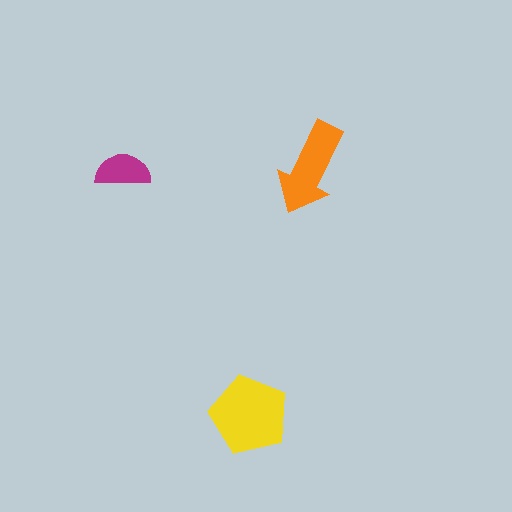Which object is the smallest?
The magenta semicircle.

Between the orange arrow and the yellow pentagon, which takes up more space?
The yellow pentagon.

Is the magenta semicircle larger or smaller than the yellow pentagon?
Smaller.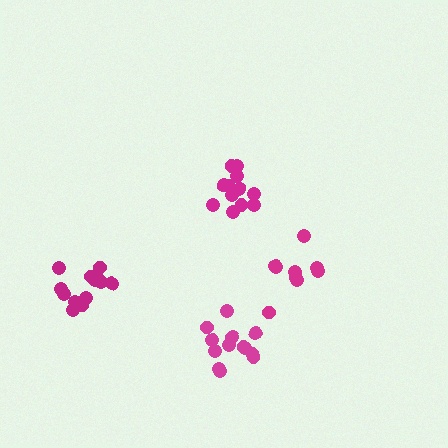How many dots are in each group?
Group 1: 12 dots, Group 2: 9 dots, Group 3: 13 dots, Group 4: 13 dots (47 total).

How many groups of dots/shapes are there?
There are 4 groups.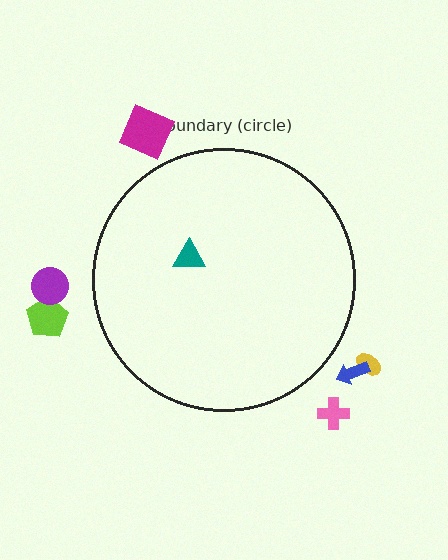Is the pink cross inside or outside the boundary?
Outside.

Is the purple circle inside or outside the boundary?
Outside.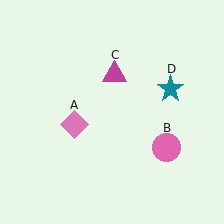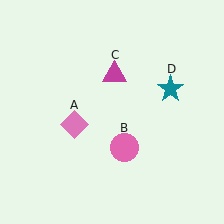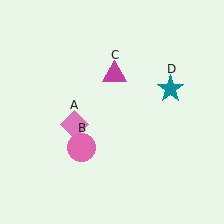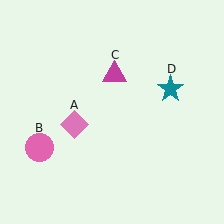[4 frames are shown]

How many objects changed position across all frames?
1 object changed position: pink circle (object B).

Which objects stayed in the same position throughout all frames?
Pink diamond (object A) and magenta triangle (object C) and teal star (object D) remained stationary.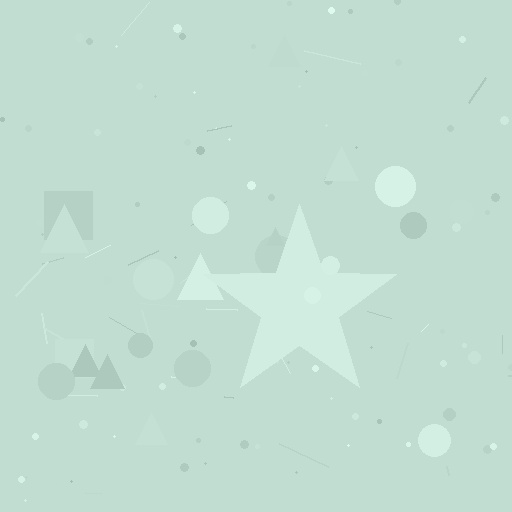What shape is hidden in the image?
A star is hidden in the image.